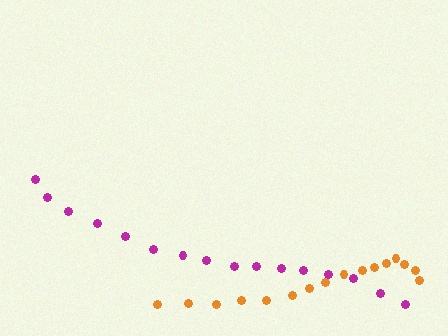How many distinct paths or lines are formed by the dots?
There are 2 distinct paths.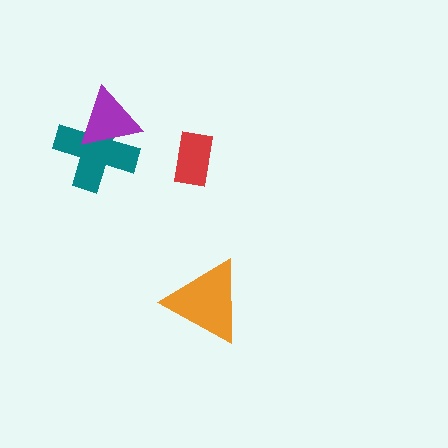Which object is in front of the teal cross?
The purple triangle is in front of the teal cross.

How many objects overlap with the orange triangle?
0 objects overlap with the orange triangle.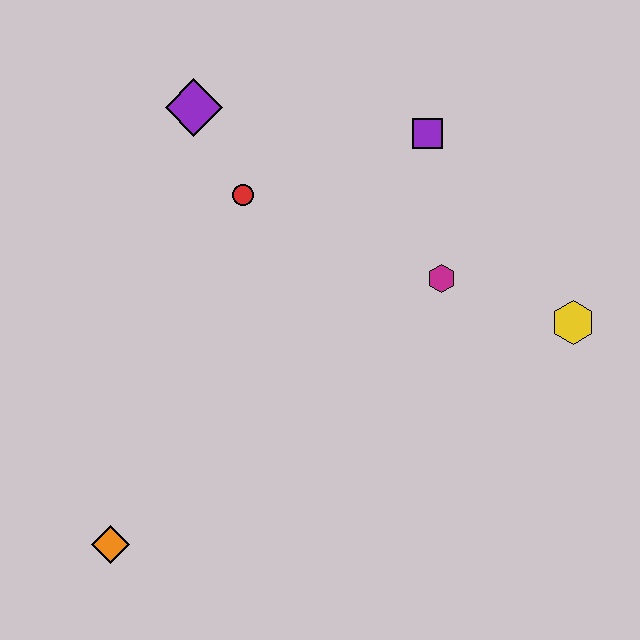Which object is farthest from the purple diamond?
The orange diamond is farthest from the purple diamond.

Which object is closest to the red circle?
The purple diamond is closest to the red circle.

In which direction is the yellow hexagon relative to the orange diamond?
The yellow hexagon is to the right of the orange diamond.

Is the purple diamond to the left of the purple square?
Yes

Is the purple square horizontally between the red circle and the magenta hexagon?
Yes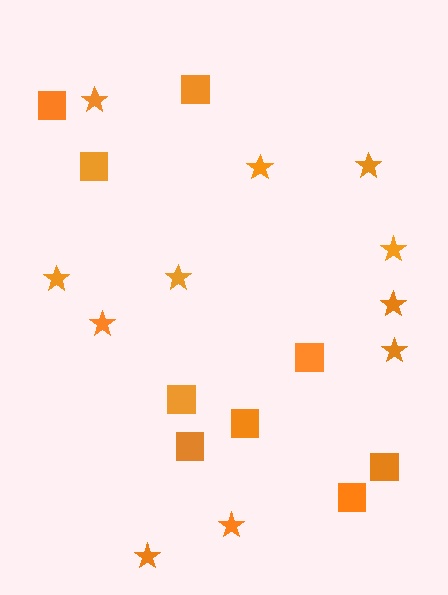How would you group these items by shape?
There are 2 groups: one group of squares (9) and one group of stars (11).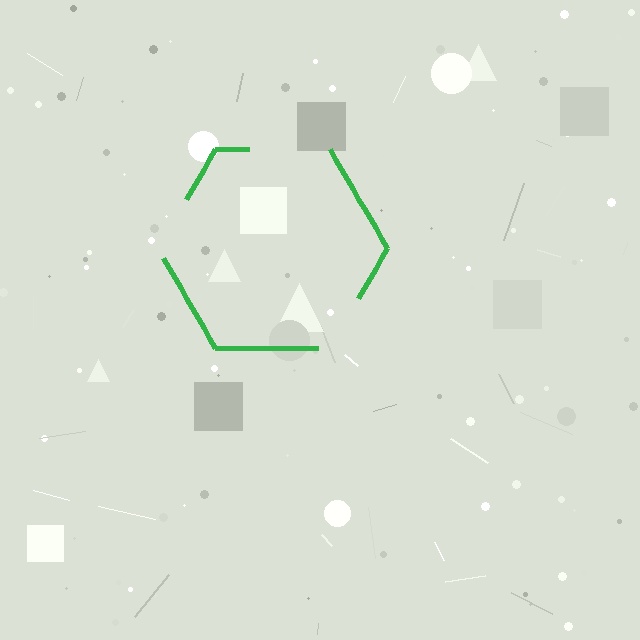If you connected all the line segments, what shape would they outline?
They would outline a hexagon.